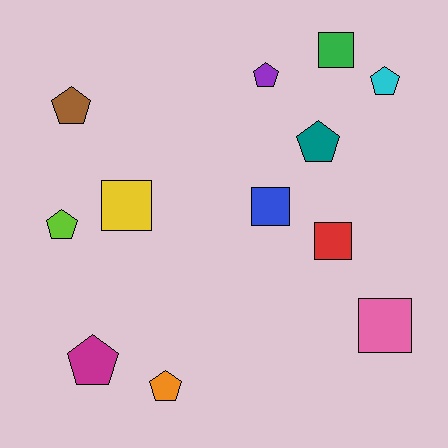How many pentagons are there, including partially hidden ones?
There are 7 pentagons.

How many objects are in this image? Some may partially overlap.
There are 12 objects.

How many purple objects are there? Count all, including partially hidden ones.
There is 1 purple object.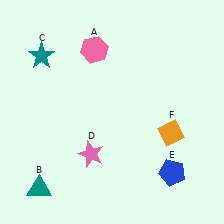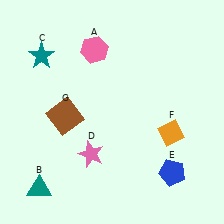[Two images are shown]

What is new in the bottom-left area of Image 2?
A brown square (G) was added in the bottom-left area of Image 2.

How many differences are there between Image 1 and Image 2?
There is 1 difference between the two images.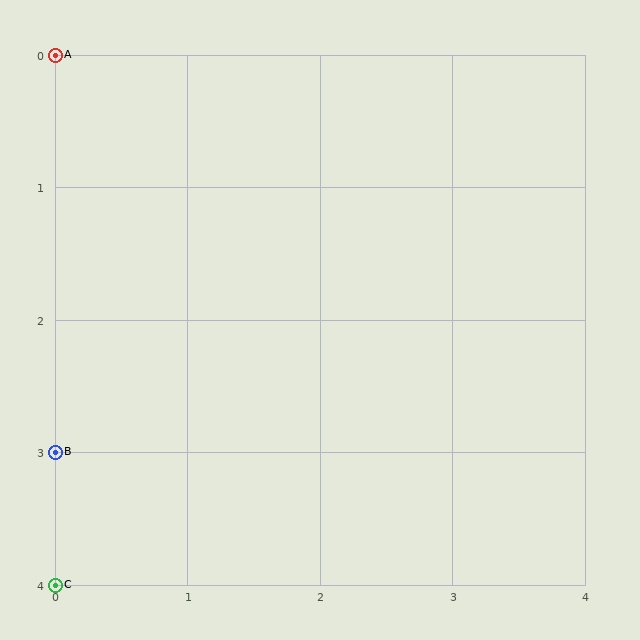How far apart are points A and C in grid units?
Points A and C are 4 rows apart.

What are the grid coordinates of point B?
Point B is at grid coordinates (0, 3).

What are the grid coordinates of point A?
Point A is at grid coordinates (0, 0).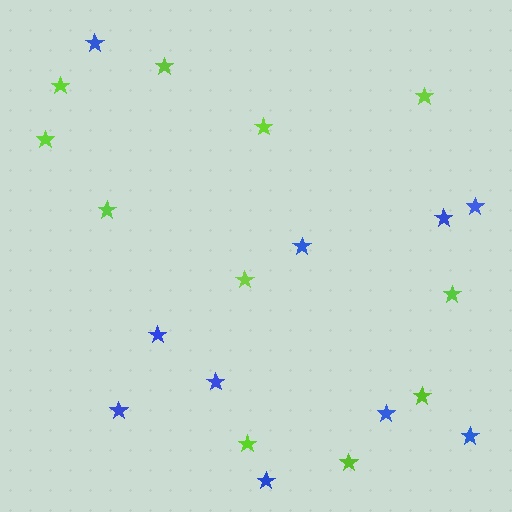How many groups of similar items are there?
There are 2 groups: one group of lime stars (11) and one group of blue stars (10).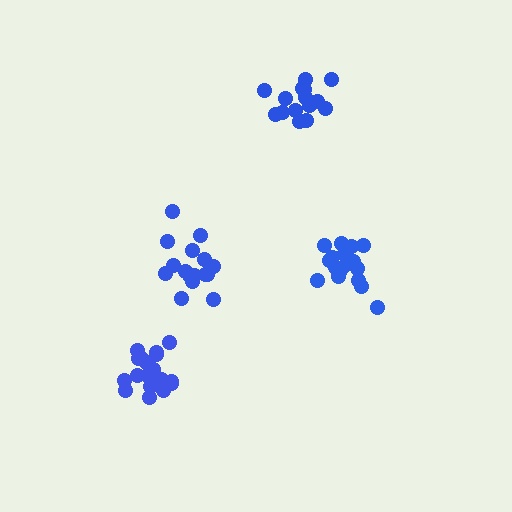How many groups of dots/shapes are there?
There are 4 groups.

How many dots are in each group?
Group 1: 15 dots, Group 2: 20 dots, Group 3: 16 dots, Group 4: 21 dots (72 total).